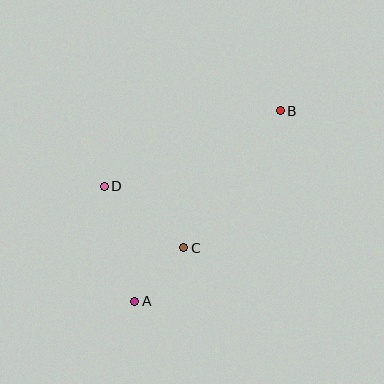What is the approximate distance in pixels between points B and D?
The distance between B and D is approximately 191 pixels.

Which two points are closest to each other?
Points A and C are closest to each other.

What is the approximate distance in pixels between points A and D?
The distance between A and D is approximately 119 pixels.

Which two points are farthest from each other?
Points A and B are farthest from each other.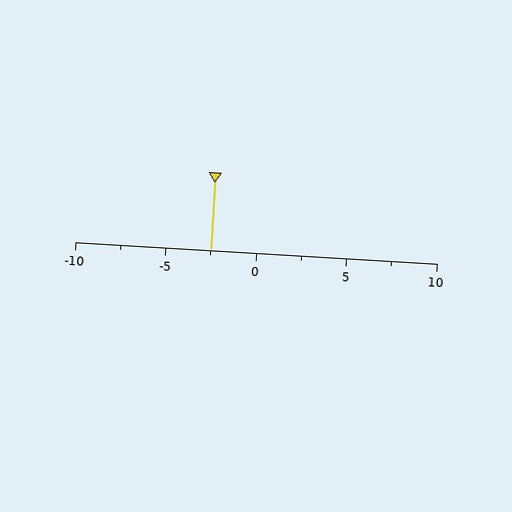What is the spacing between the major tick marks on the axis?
The major ticks are spaced 5 apart.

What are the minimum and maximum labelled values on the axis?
The axis runs from -10 to 10.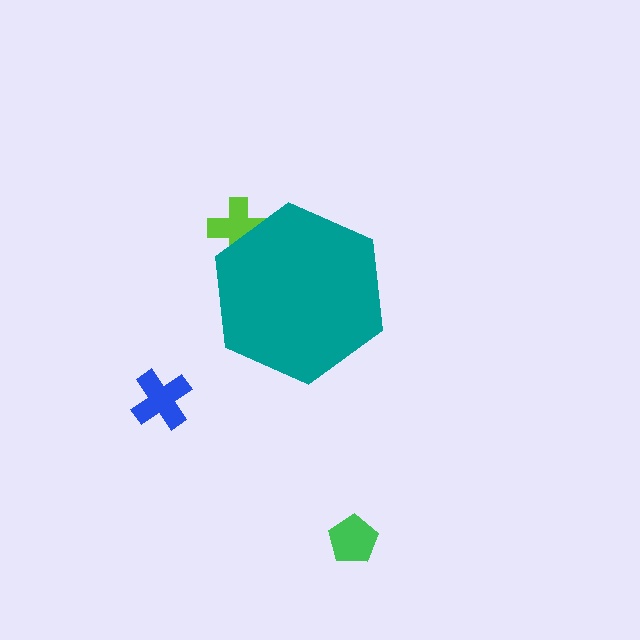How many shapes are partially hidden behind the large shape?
1 shape is partially hidden.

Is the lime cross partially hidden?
Yes, the lime cross is partially hidden behind the teal hexagon.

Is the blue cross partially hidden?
No, the blue cross is fully visible.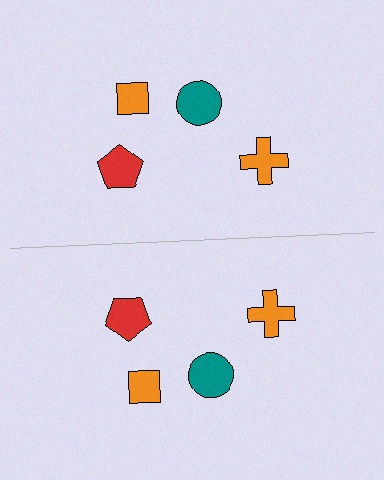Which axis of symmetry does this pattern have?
The pattern has a horizontal axis of symmetry running through the center of the image.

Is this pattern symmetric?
Yes, this pattern has bilateral (reflection) symmetry.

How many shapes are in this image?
There are 8 shapes in this image.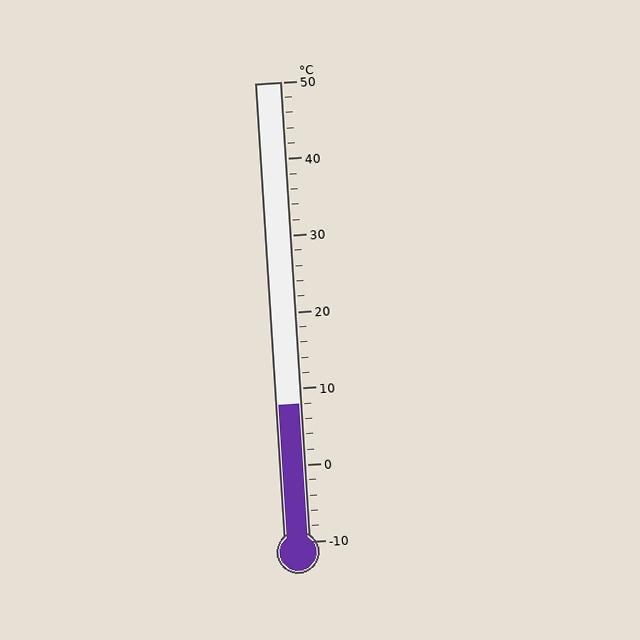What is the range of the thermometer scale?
The thermometer scale ranges from -10°C to 50°C.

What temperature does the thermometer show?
The thermometer shows approximately 8°C.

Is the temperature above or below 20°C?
The temperature is below 20°C.